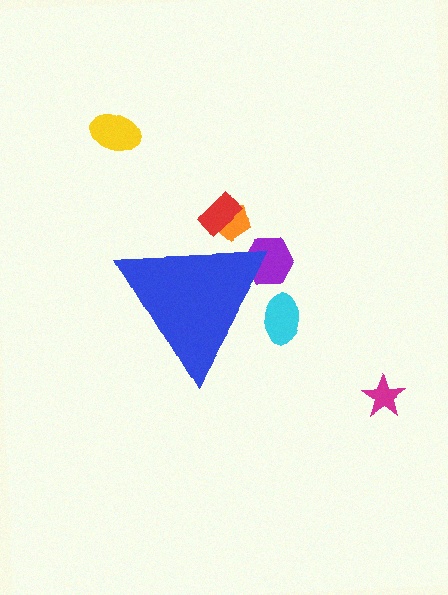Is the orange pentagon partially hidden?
Yes, the orange pentagon is partially hidden behind the blue triangle.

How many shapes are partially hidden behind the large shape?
4 shapes are partially hidden.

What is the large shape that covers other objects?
A blue triangle.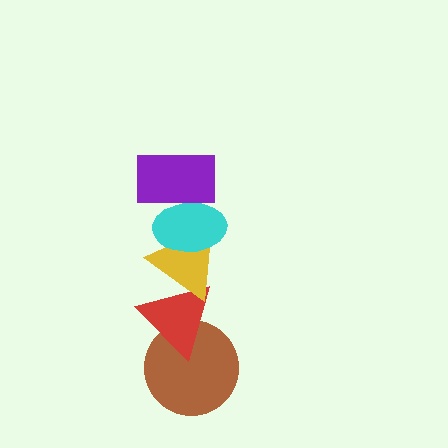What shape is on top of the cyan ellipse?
The purple rectangle is on top of the cyan ellipse.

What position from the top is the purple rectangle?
The purple rectangle is 1st from the top.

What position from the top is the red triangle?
The red triangle is 4th from the top.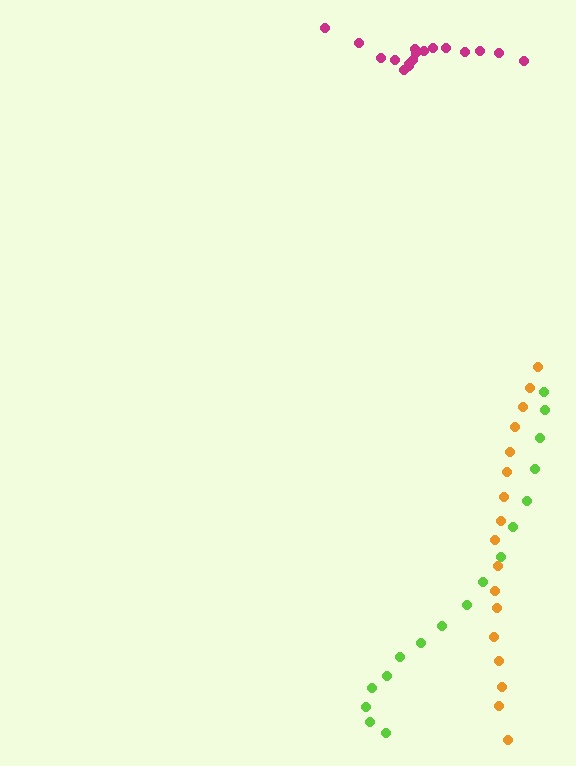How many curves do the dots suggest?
There are 3 distinct paths.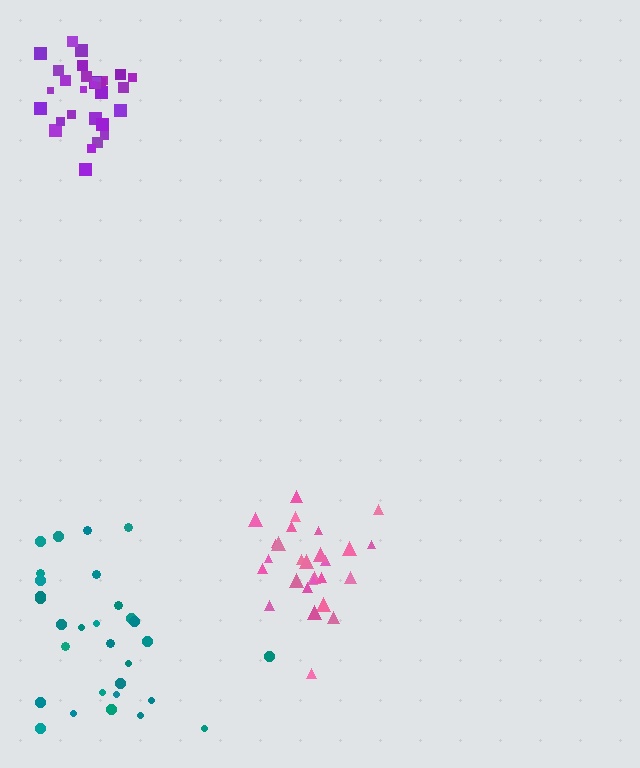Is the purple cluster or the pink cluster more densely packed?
Purple.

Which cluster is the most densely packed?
Purple.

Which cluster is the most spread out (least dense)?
Teal.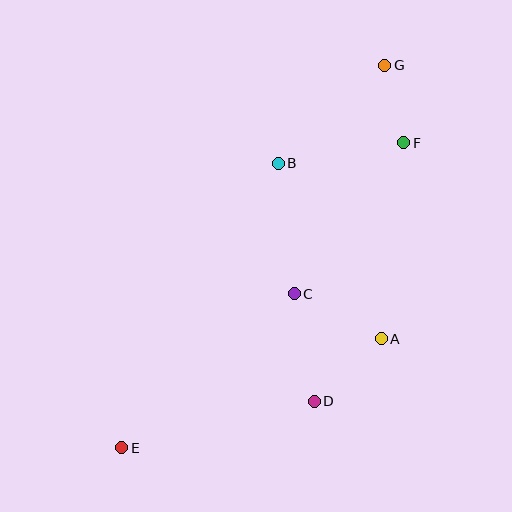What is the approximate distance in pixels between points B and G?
The distance between B and G is approximately 145 pixels.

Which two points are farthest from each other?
Points E and G are farthest from each other.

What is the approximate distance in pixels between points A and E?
The distance between A and E is approximately 281 pixels.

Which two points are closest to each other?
Points F and G are closest to each other.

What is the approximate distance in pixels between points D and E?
The distance between D and E is approximately 198 pixels.